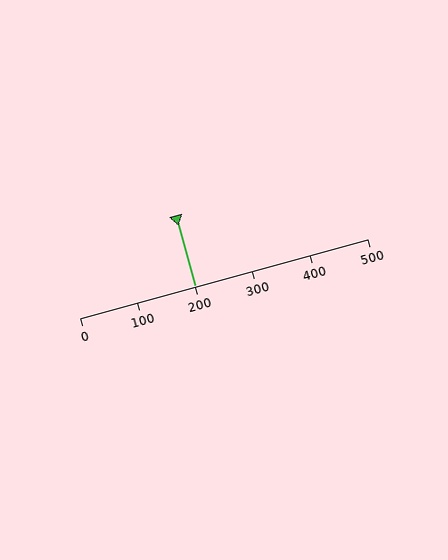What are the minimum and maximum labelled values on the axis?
The axis runs from 0 to 500.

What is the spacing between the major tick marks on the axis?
The major ticks are spaced 100 apart.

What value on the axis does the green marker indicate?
The marker indicates approximately 200.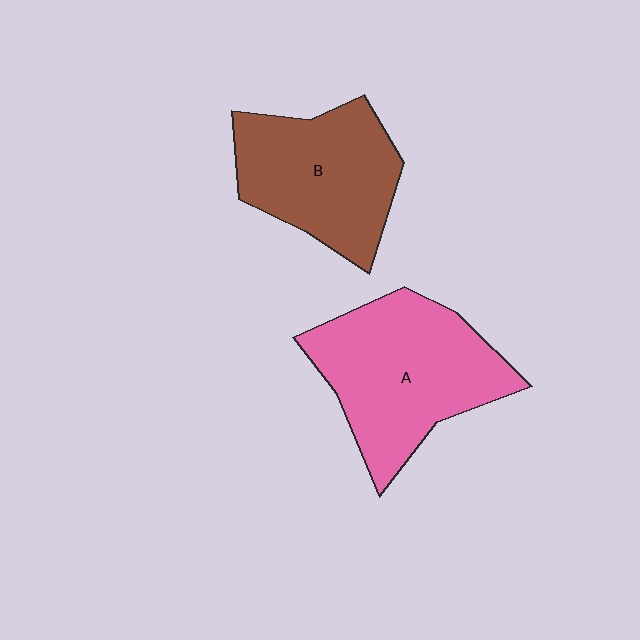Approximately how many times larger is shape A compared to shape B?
Approximately 1.2 times.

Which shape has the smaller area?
Shape B (brown).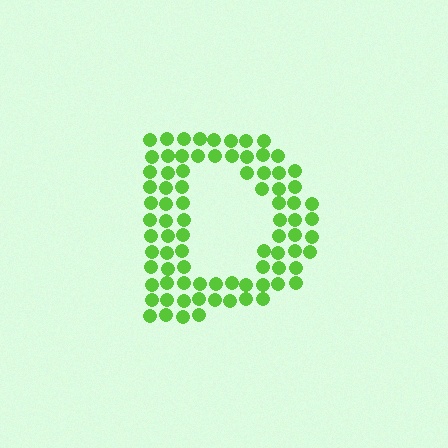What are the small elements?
The small elements are circles.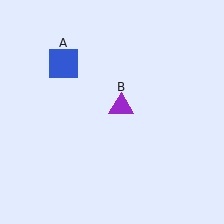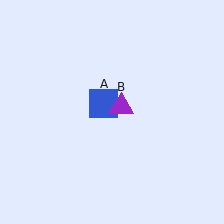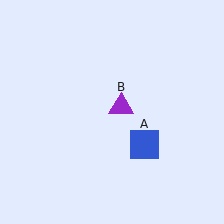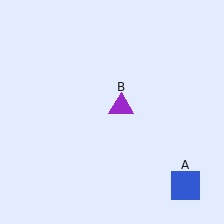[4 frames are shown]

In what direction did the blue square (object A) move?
The blue square (object A) moved down and to the right.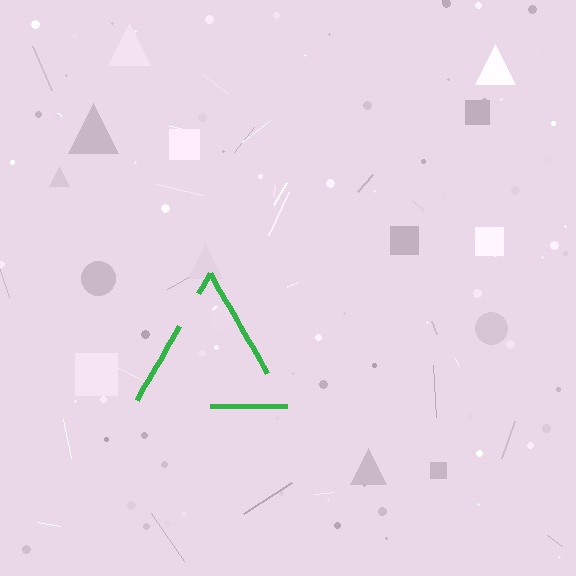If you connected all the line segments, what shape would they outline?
They would outline a triangle.